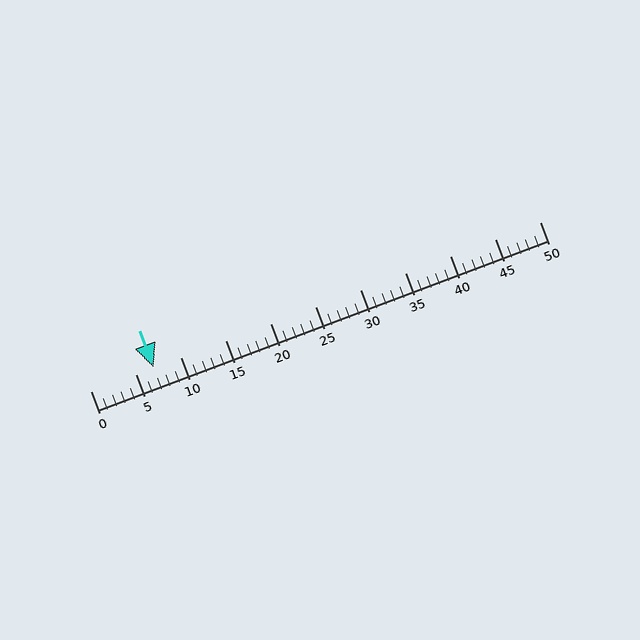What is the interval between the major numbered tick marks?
The major tick marks are spaced 5 units apart.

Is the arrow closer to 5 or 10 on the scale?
The arrow is closer to 5.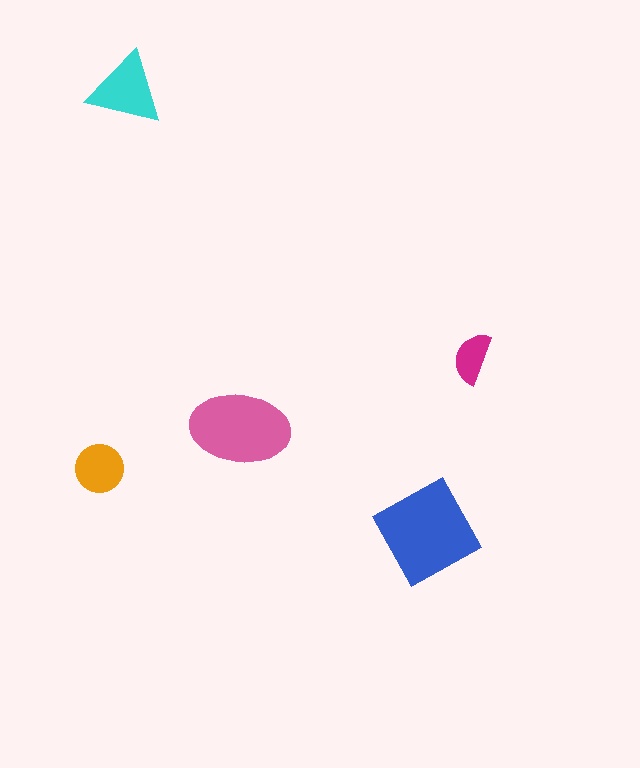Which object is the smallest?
The magenta semicircle.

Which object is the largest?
The blue square.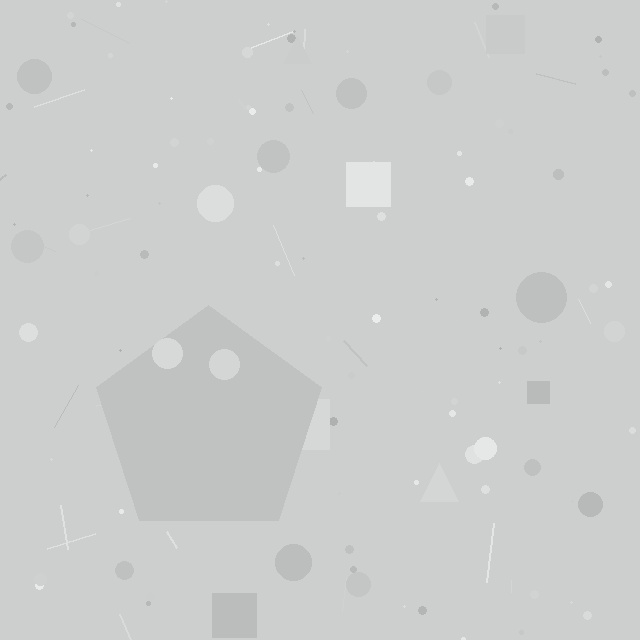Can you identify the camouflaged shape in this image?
The camouflaged shape is a pentagon.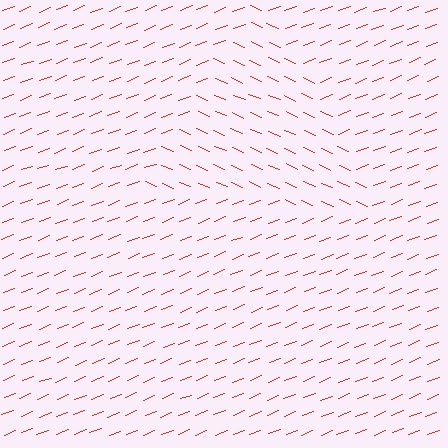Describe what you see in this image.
The image is filled with small red line segments. A triangle region in the image has lines oriented differently from the surrounding lines, creating a visible texture boundary.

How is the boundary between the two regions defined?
The boundary is defined purely by a change in line orientation (approximately 45 degrees difference). All lines are the same color and thickness.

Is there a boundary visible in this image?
Yes, there is a texture boundary formed by a change in line orientation.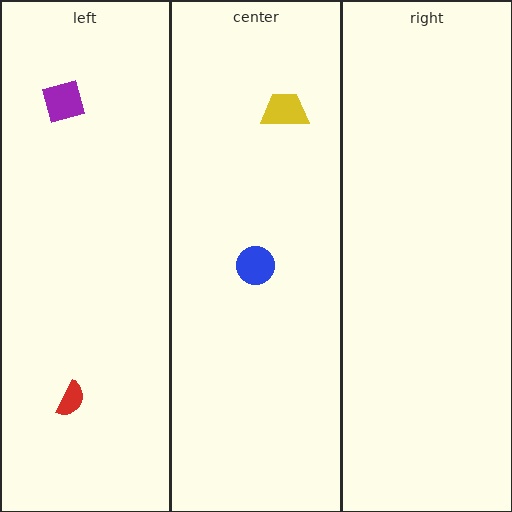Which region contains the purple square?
The left region.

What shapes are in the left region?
The purple square, the red semicircle.